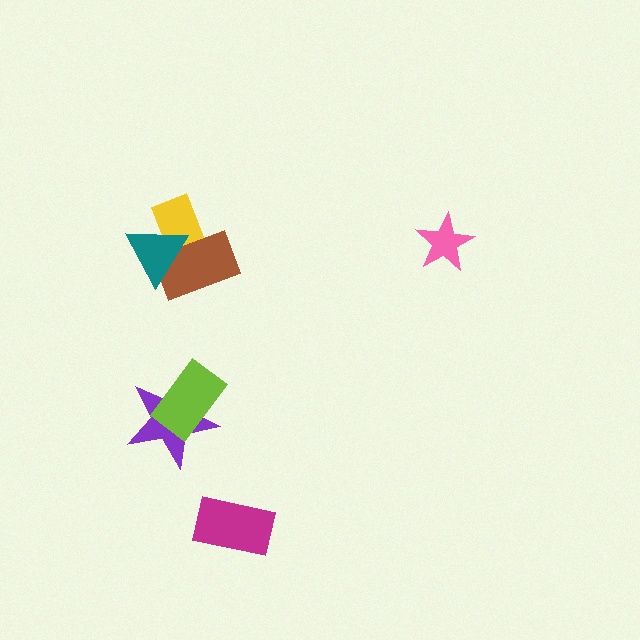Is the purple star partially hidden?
Yes, it is partially covered by another shape.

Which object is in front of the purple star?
The lime rectangle is in front of the purple star.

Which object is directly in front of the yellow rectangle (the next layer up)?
The brown rectangle is directly in front of the yellow rectangle.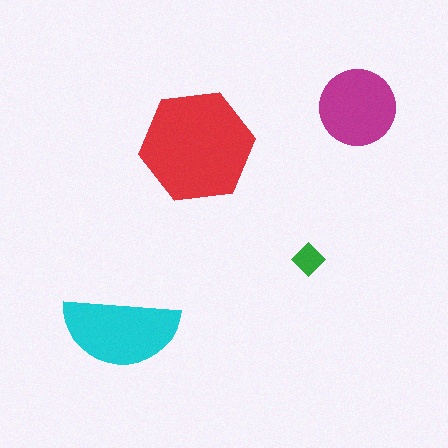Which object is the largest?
The red hexagon.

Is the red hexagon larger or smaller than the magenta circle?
Larger.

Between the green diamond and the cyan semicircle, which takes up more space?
The cyan semicircle.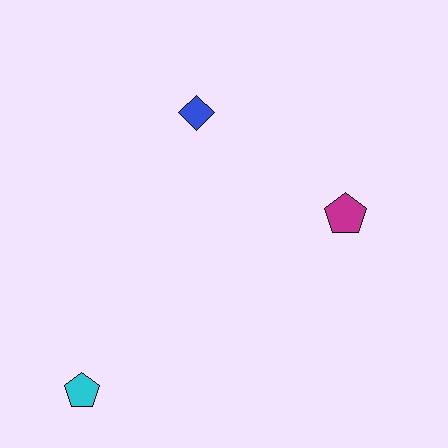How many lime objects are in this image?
There are no lime objects.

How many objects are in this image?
There are 3 objects.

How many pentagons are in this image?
There are 2 pentagons.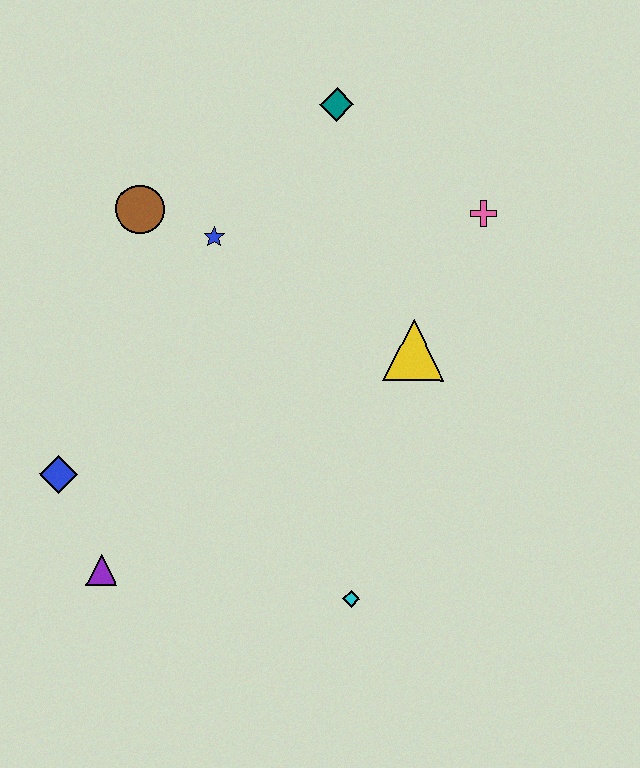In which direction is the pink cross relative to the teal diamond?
The pink cross is to the right of the teal diamond.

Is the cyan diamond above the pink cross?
No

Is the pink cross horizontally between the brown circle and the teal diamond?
No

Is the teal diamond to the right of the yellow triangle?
No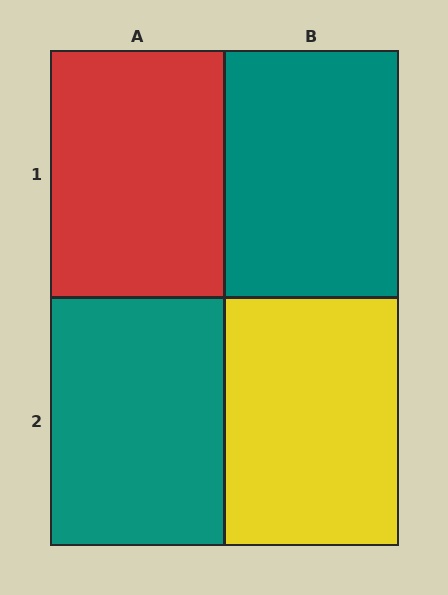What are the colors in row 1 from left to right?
Red, teal.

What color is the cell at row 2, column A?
Teal.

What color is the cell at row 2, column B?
Yellow.